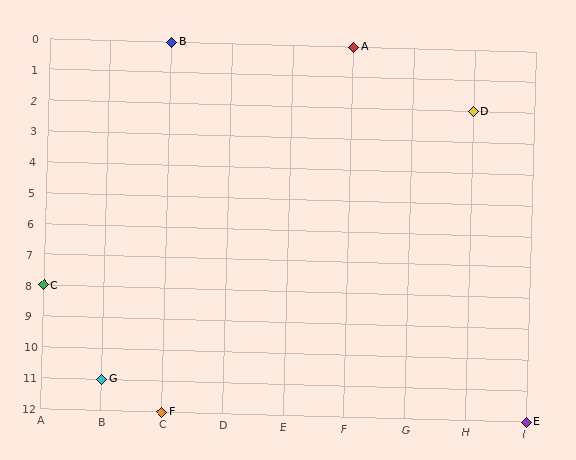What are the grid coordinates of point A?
Point A is at grid coordinates (F, 0).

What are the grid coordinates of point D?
Point D is at grid coordinates (H, 2).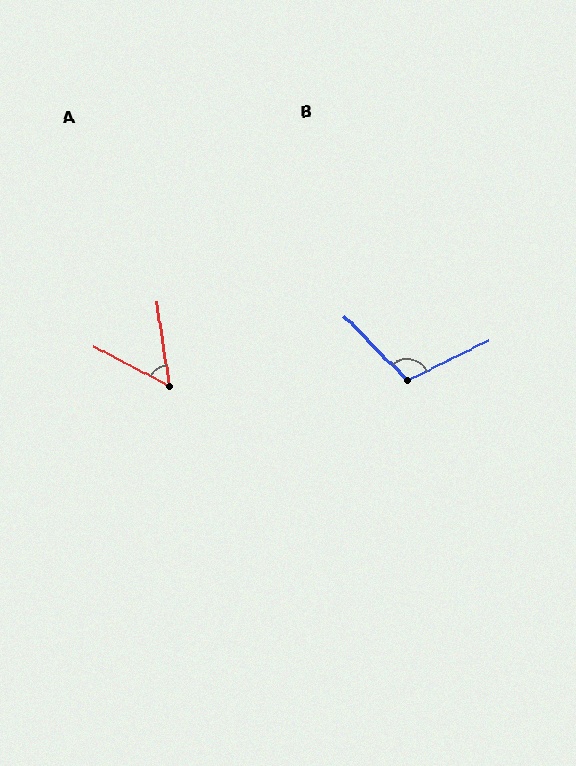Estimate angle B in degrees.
Approximately 109 degrees.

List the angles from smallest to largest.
A (54°), B (109°).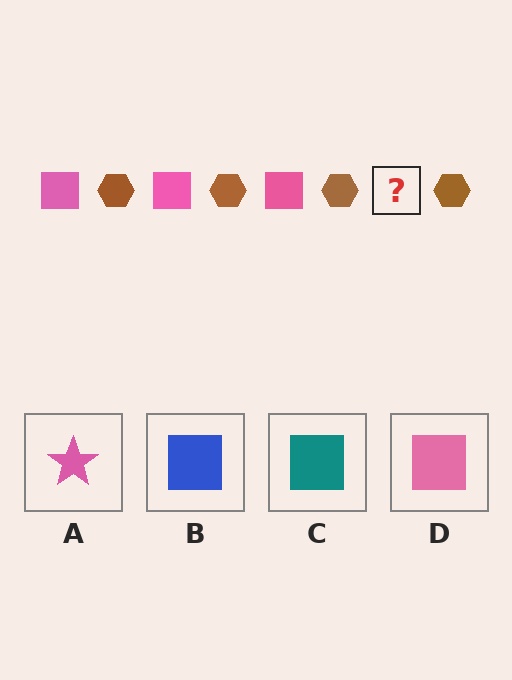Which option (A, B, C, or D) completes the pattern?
D.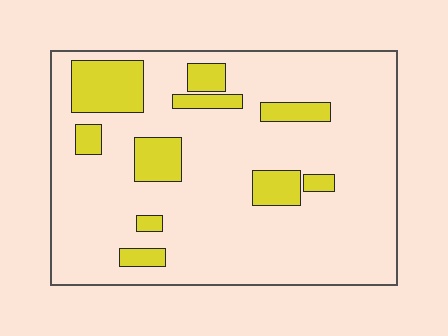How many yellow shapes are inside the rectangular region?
10.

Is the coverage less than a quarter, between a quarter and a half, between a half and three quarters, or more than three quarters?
Less than a quarter.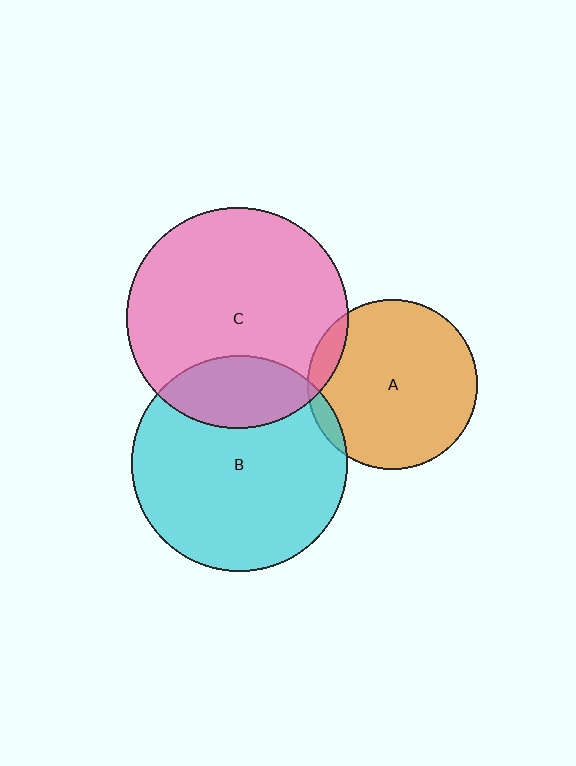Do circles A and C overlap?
Yes.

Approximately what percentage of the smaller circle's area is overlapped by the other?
Approximately 10%.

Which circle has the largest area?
Circle C (pink).